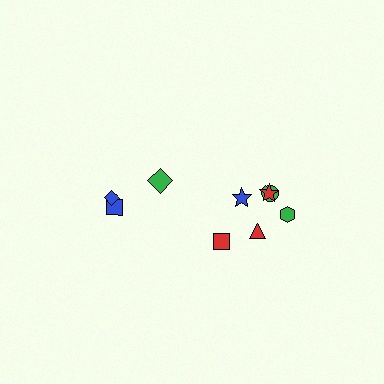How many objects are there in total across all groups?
There are 9 objects.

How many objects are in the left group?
There are 3 objects.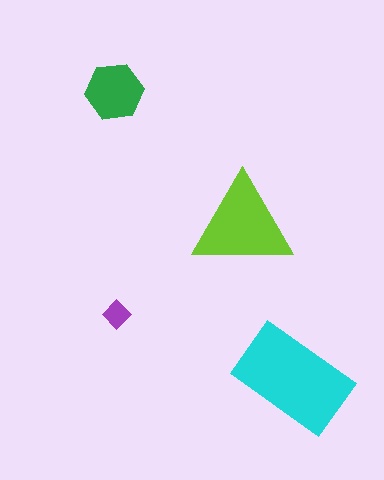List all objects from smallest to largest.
The purple diamond, the green hexagon, the lime triangle, the cyan rectangle.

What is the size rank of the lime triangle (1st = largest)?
2nd.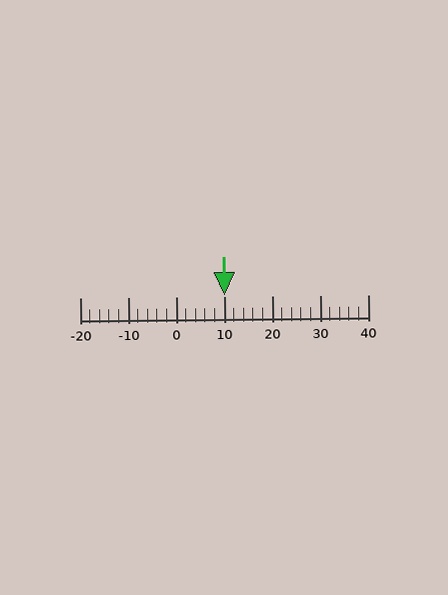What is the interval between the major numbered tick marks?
The major tick marks are spaced 10 units apart.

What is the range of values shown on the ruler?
The ruler shows values from -20 to 40.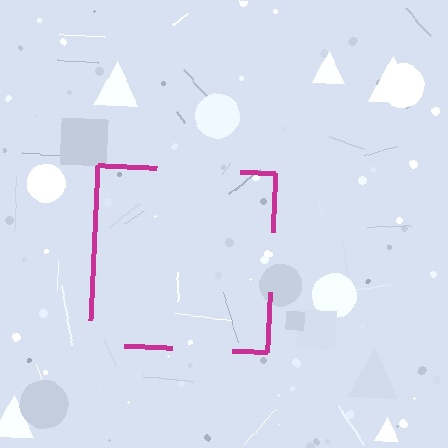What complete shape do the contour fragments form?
The contour fragments form a square.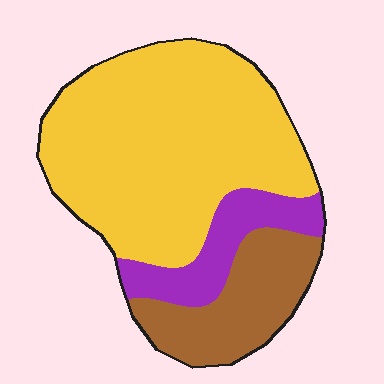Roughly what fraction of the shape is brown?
Brown covers 21% of the shape.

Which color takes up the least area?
Purple, at roughly 15%.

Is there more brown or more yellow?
Yellow.